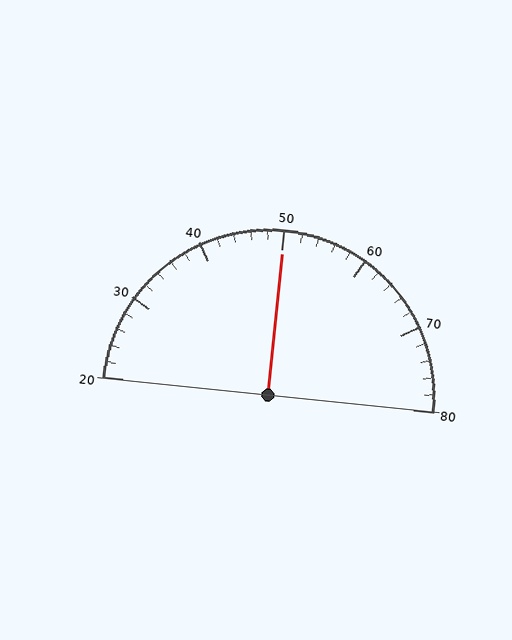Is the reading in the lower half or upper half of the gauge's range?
The reading is in the upper half of the range (20 to 80).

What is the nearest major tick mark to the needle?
The nearest major tick mark is 50.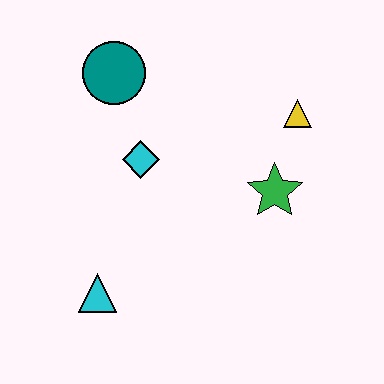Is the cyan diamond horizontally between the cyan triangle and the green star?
Yes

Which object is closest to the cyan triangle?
The cyan diamond is closest to the cyan triangle.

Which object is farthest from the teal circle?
The cyan triangle is farthest from the teal circle.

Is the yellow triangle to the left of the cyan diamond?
No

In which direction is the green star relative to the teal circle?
The green star is to the right of the teal circle.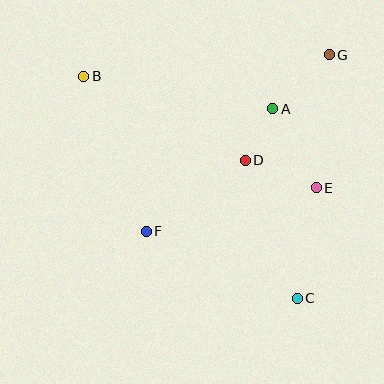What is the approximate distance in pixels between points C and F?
The distance between C and F is approximately 165 pixels.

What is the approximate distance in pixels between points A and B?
The distance between A and B is approximately 192 pixels.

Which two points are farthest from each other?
Points B and C are farthest from each other.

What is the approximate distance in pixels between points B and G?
The distance between B and G is approximately 247 pixels.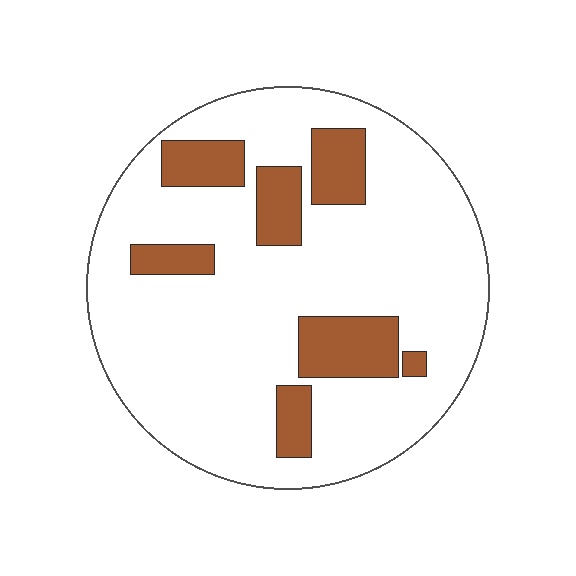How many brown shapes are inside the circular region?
7.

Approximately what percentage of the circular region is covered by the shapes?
Approximately 20%.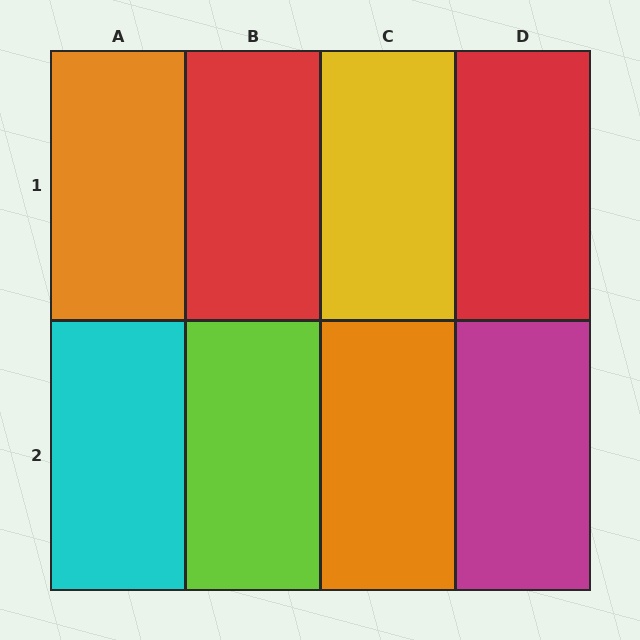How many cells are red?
2 cells are red.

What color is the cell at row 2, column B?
Lime.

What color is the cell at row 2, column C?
Orange.